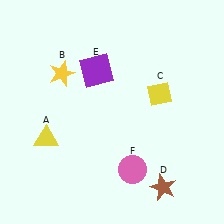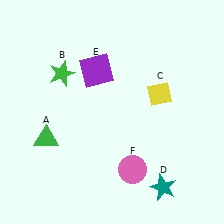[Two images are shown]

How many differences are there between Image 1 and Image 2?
There are 3 differences between the two images.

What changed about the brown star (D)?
In Image 1, D is brown. In Image 2, it changed to teal.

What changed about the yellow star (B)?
In Image 1, B is yellow. In Image 2, it changed to green.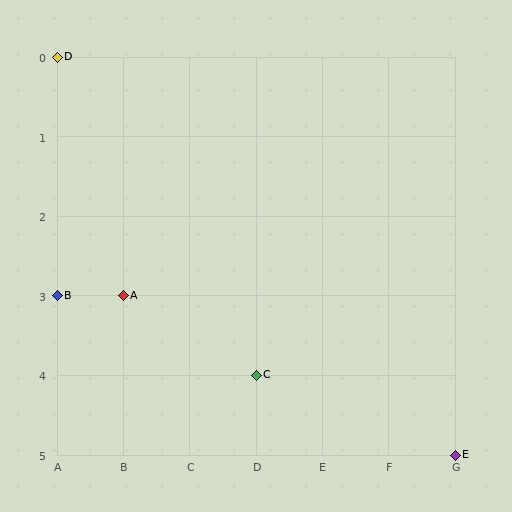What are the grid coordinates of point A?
Point A is at grid coordinates (B, 3).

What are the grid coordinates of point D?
Point D is at grid coordinates (A, 0).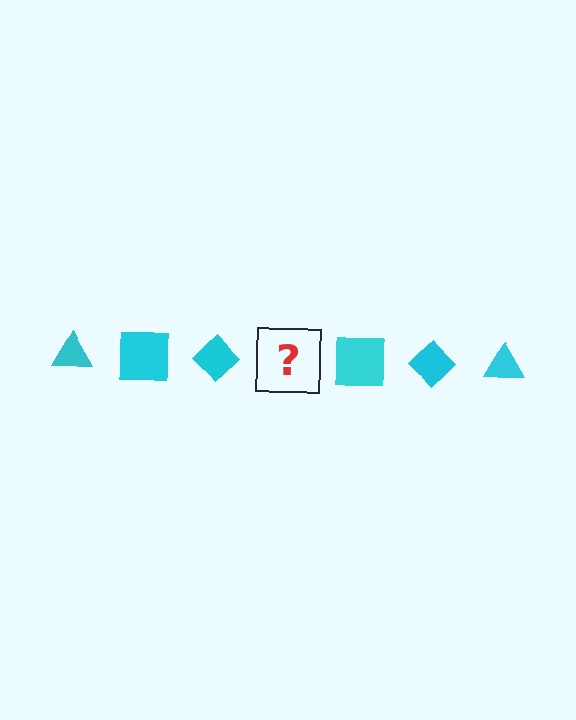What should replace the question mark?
The question mark should be replaced with a cyan triangle.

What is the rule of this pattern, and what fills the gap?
The rule is that the pattern cycles through triangle, square, diamond shapes in cyan. The gap should be filled with a cyan triangle.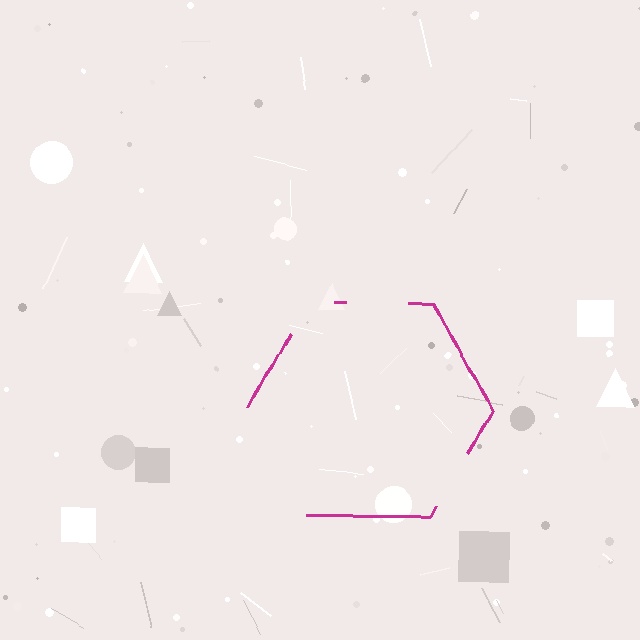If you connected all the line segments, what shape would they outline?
They would outline a hexagon.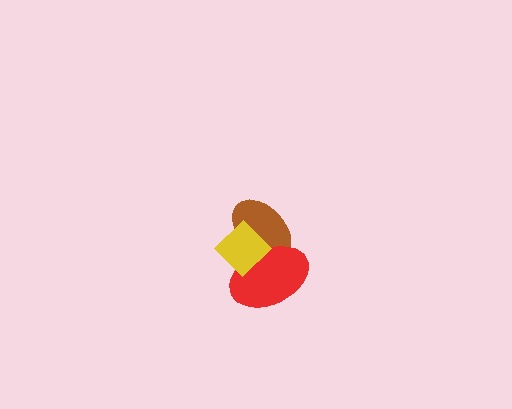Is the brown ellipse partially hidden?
Yes, it is partially covered by another shape.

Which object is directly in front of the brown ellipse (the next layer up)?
The red ellipse is directly in front of the brown ellipse.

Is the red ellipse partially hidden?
Yes, it is partially covered by another shape.